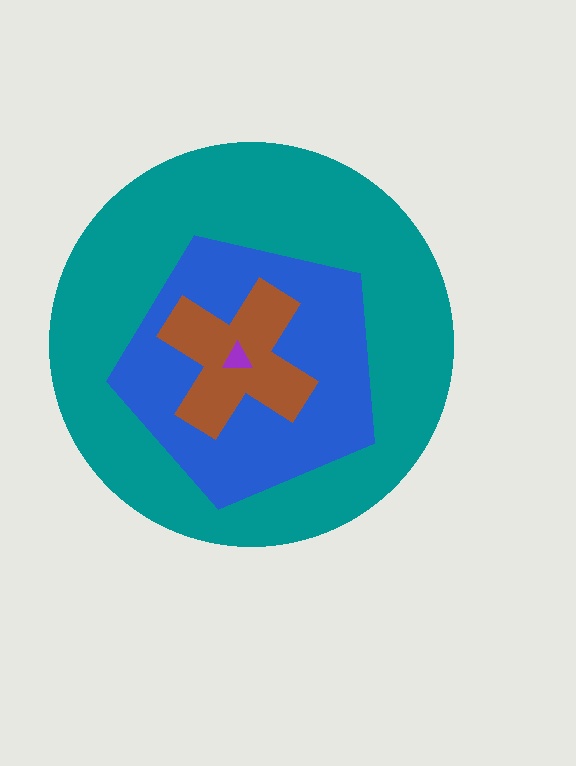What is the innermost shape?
The purple triangle.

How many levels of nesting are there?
4.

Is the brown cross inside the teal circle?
Yes.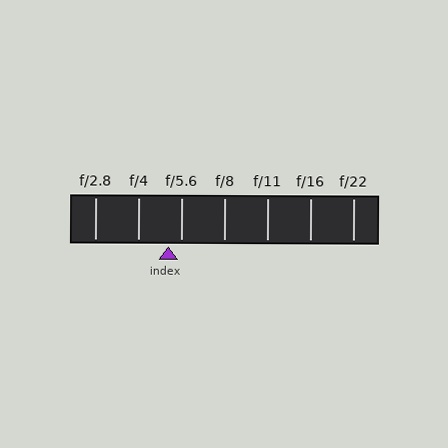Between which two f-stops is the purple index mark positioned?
The index mark is between f/4 and f/5.6.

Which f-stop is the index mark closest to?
The index mark is closest to f/5.6.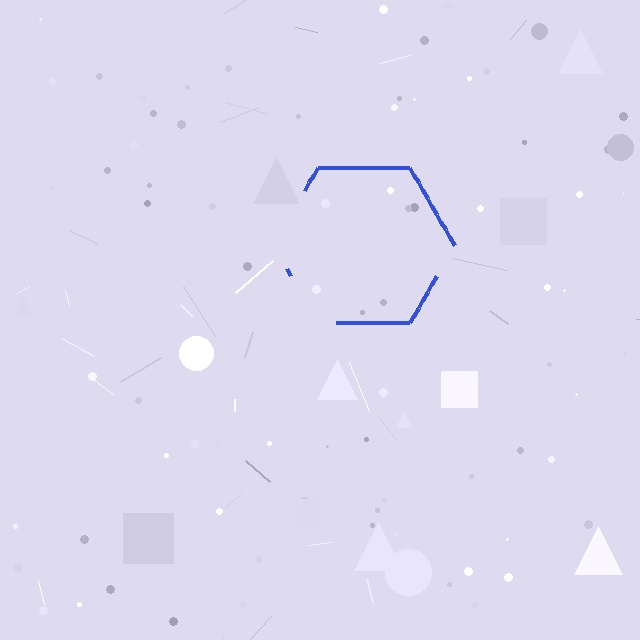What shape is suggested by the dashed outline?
The dashed outline suggests a hexagon.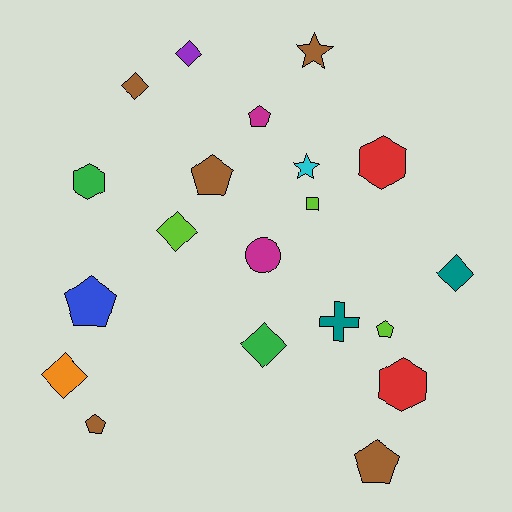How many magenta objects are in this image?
There are 2 magenta objects.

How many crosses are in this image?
There is 1 cross.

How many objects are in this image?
There are 20 objects.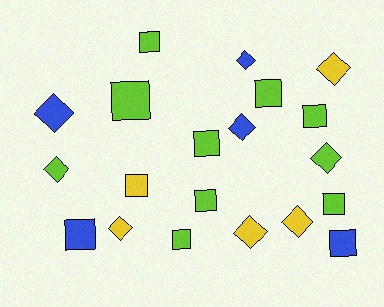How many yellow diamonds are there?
There are 4 yellow diamonds.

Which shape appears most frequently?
Square, with 11 objects.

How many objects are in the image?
There are 20 objects.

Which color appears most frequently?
Lime, with 10 objects.